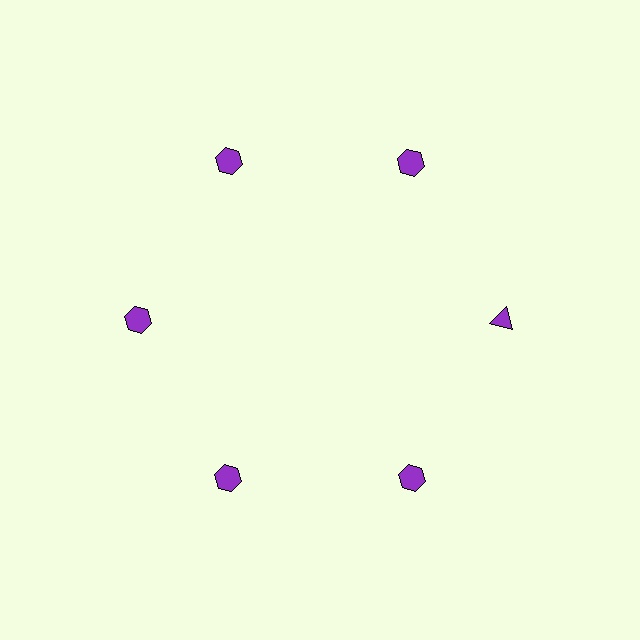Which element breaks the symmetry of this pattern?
The purple triangle at roughly the 3 o'clock position breaks the symmetry. All other shapes are purple hexagons.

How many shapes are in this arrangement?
There are 6 shapes arranged in a ring pattern.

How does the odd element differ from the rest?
It has a different shape: triangle instead of hexagon.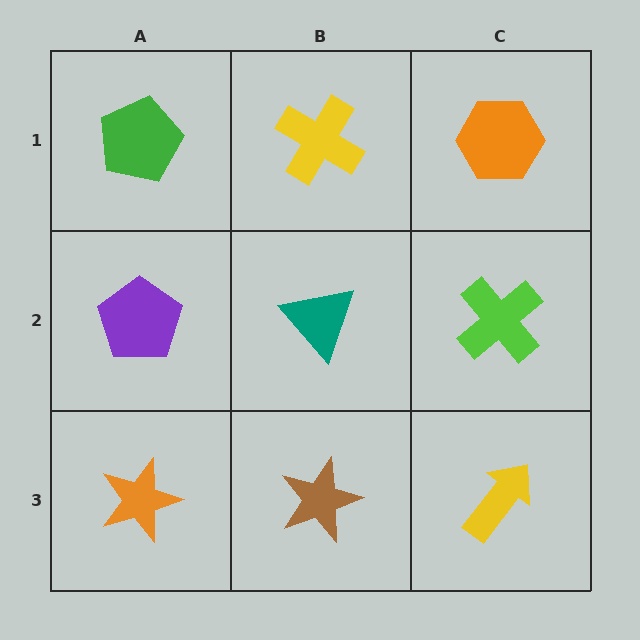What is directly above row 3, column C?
A lime cross.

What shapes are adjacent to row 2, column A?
A green pentagon (row 1, column A), an orange star (row 3, column A), a teal triangle (row 2, column B).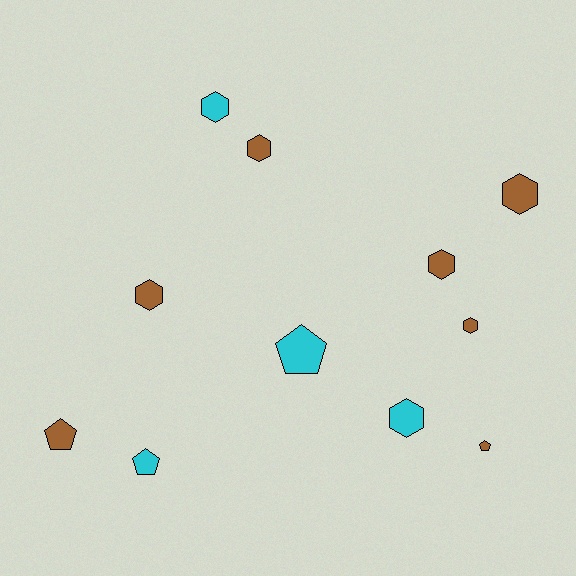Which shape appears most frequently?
Hexagon, with 7 objects.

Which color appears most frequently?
Brown, with 7 objects.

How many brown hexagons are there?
There are 5 brown hexagons.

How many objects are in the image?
There are 11 objects.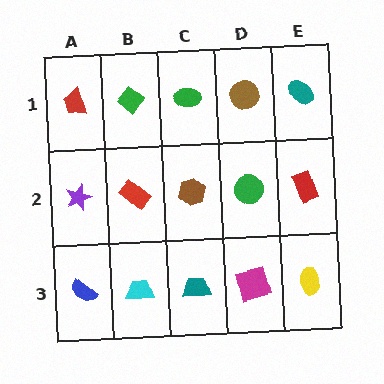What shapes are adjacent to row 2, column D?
A brown circle (row 1, column D), a magenta square (row 3, column D), a brown hexagon (row 2, column C), a red rectangle (row 2, column E).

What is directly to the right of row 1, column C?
A brown circle.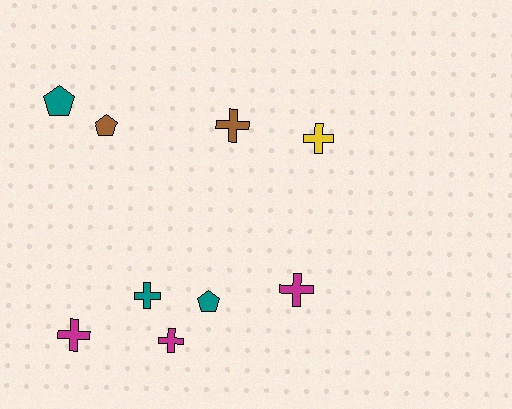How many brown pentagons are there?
There is 1 brown pentagon.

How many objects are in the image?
There are 9 objects.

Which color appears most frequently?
Teal, with 3 objects.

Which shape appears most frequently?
Cross, with 6 objects.